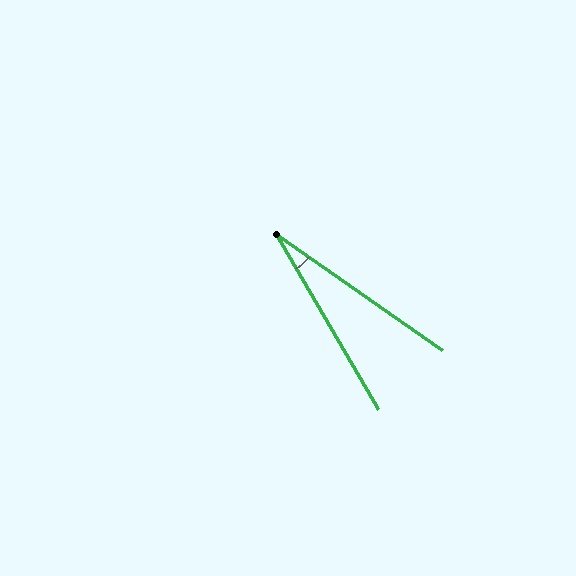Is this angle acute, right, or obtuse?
It is acute.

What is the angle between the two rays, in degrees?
Approximately 25 degrees.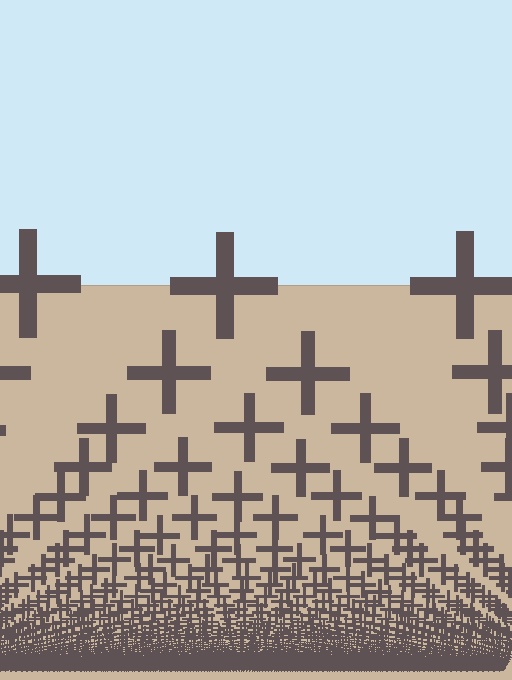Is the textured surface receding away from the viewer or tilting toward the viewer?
The surface appears to tilt toward the viewer. Texture elements get larger and sparser toward the top.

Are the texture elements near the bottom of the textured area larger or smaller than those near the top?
Smaller. The gradient is inverted — elements near the bottom are smaller and denser.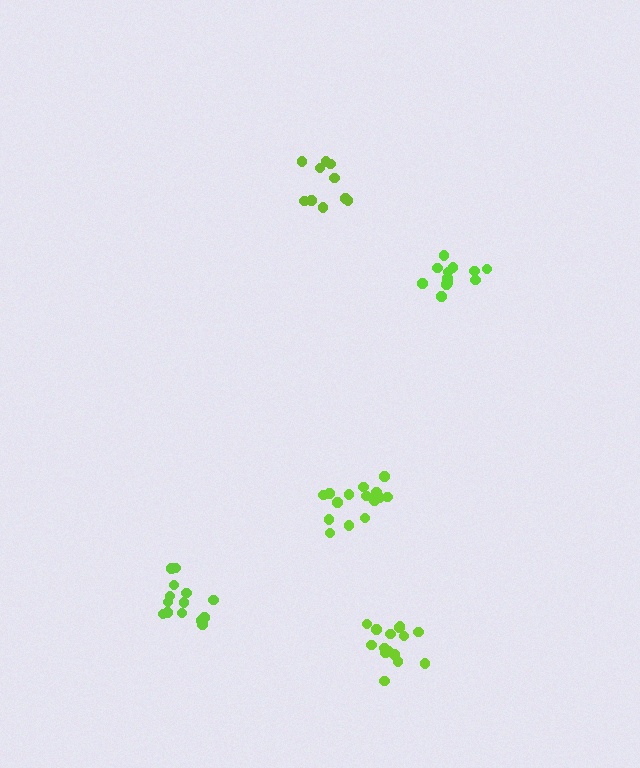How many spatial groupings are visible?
There are 5 spatial groupings.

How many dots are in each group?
Group 1: 12 dots, Group 2: 15 dots, Group 3: 10 dots, Group 4: 15 dots, Group 5: 14 dots (66 total).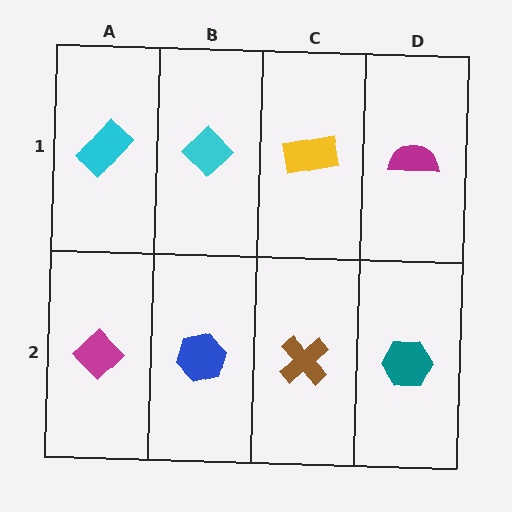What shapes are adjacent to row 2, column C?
A yellow rectangle (row 1, column C), a blue hexagon (row 2, column B), a teal hexagon (row 2, column D).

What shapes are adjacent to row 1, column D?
A teal hexagon (row 2, column D), a yellow rectangle (row 1, column C).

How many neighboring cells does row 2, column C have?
3.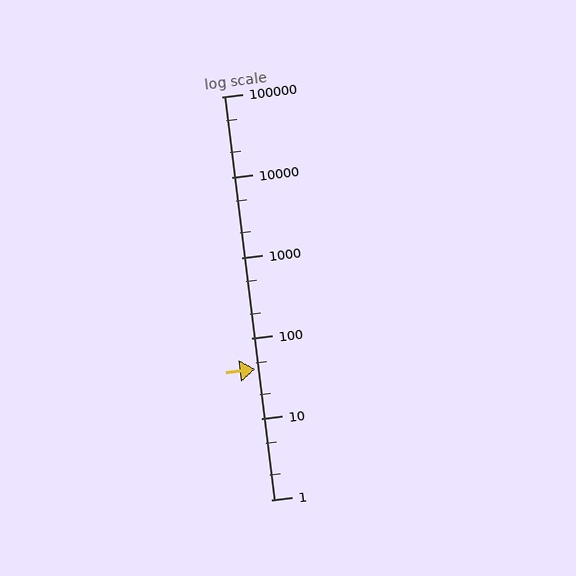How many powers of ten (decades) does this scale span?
The scale spans 5 decades, from 1 to 100000.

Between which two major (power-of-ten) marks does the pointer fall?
The pointer is between 10 and 100.